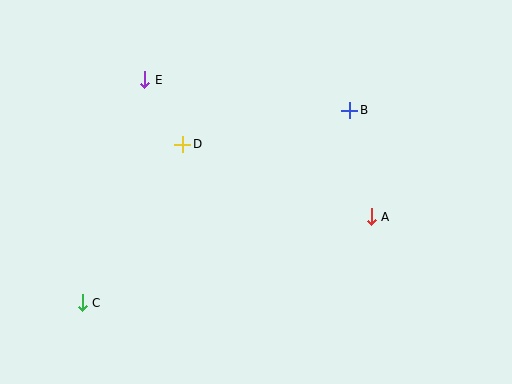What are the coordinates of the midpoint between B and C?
The midpoint between B and C is at (216, 206).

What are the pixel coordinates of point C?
Point C is at (82, 303).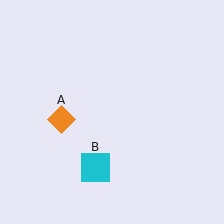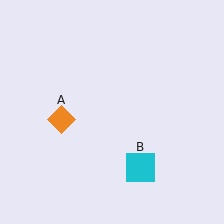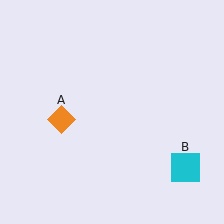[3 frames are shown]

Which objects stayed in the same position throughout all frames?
Orange diamond (object A) remained stationary.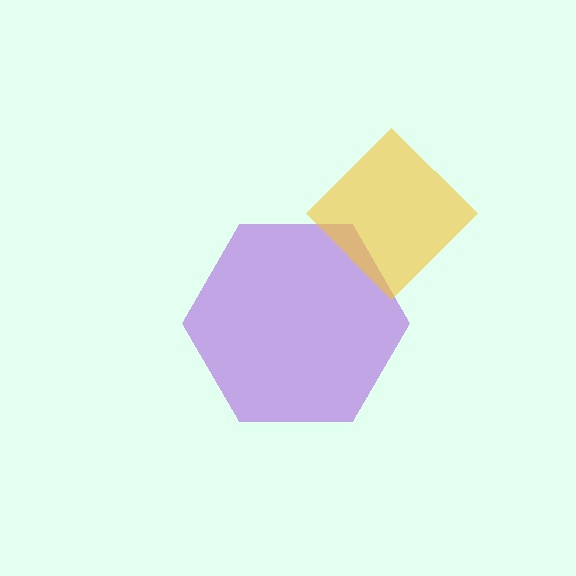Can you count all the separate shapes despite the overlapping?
Yes, there are 2 separate shapes.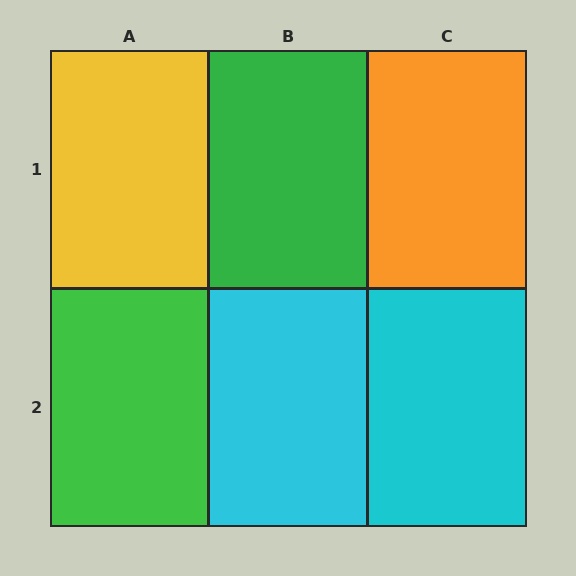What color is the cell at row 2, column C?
Cyan.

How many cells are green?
2 cells are green.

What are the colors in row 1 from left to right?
Yellow, green, orange.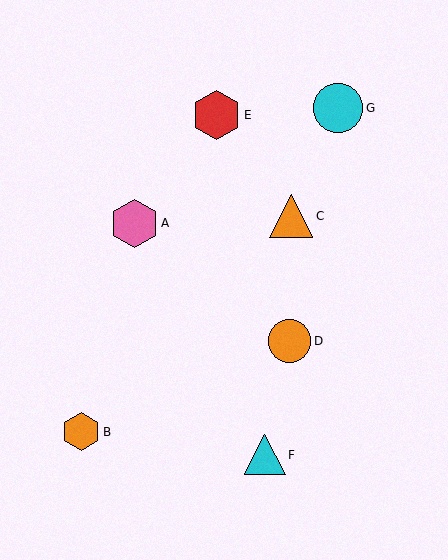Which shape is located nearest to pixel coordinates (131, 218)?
The pink hexagon (labeled A) at (135, 223) is nearest to that location.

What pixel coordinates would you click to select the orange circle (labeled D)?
Click at (290, 341) to select the orange circle D.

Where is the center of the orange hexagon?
The center of the orange hexagon is at (81, 432).